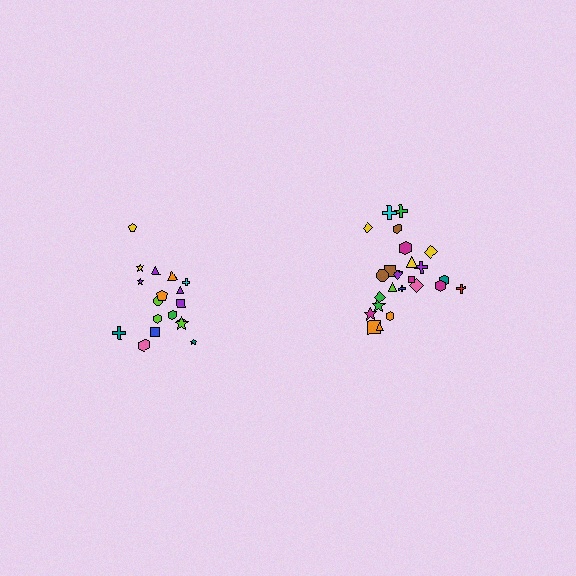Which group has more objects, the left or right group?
The right group.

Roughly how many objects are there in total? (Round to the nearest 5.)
Roughly 45 objects in total.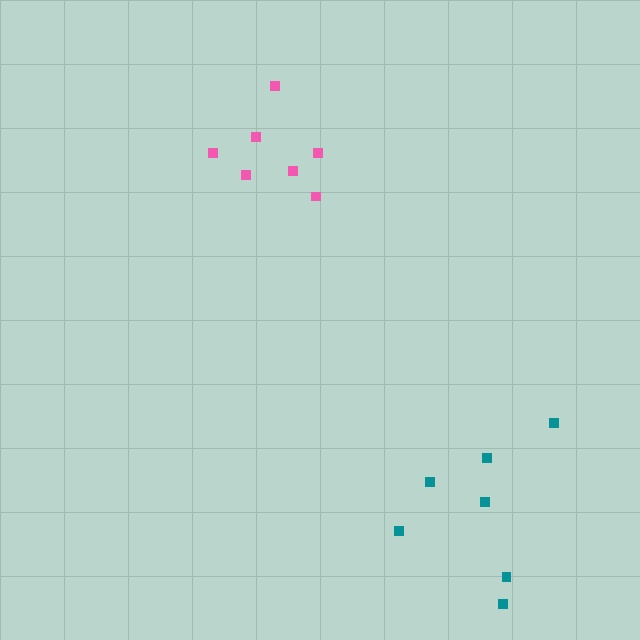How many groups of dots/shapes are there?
There are 2 groups.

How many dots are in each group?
Group 1: 7 dots, Group 2: 7 dots (14 total).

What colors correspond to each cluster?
The clusters are colored: pink, teal.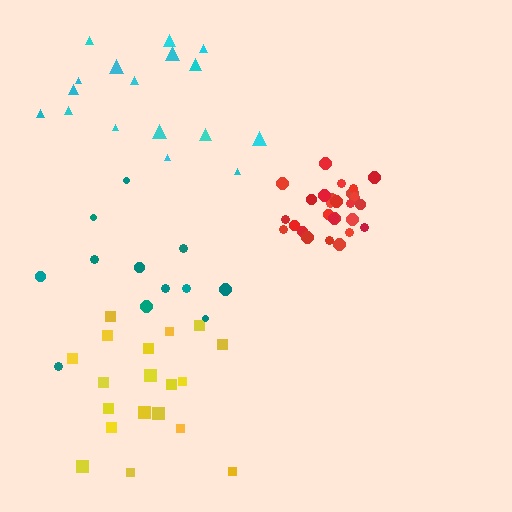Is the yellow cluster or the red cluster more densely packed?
Red.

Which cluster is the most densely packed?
Red.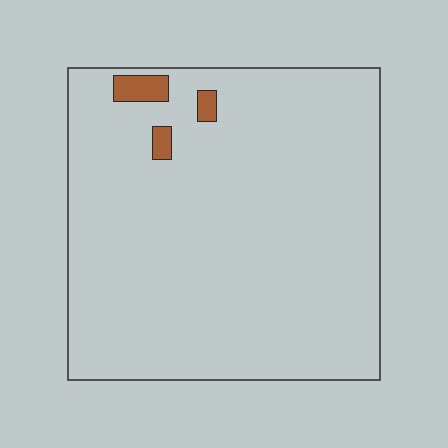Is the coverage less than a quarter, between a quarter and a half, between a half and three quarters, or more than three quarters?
Less than a quarter.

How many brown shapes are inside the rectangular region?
3.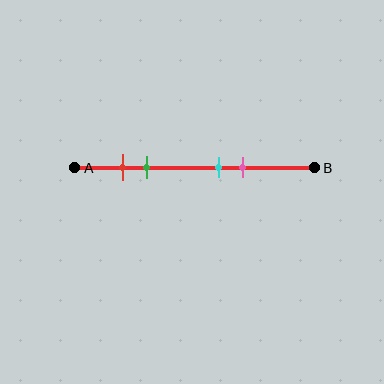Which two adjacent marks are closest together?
The red and green marks are the closest adjacent pair.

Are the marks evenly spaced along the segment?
No, the marks are not evenly spaced.